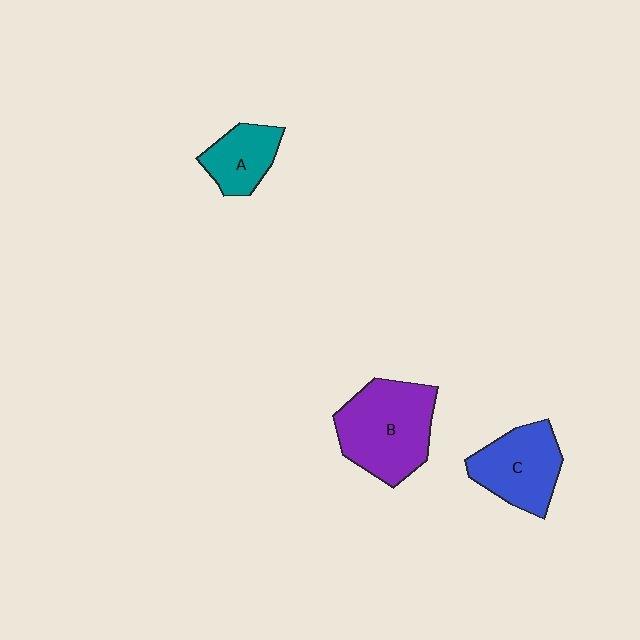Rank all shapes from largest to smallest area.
From largest to smallest: B (purple), C (blue), A (teal).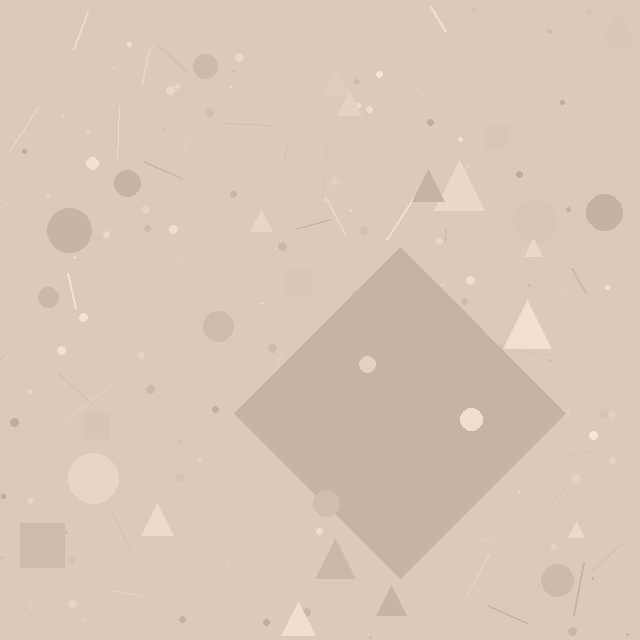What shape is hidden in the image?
A diamond is hidden in the image.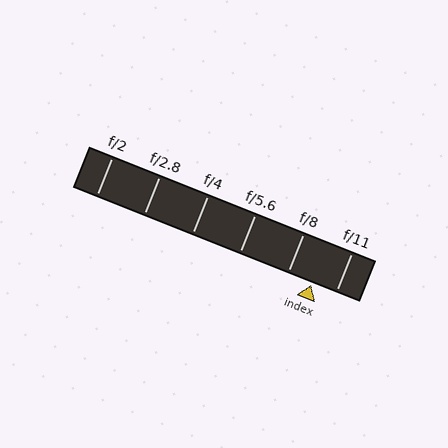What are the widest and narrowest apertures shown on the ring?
The widest aperture shown is f/2 and the narrowest is f/11.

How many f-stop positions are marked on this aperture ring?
There are 6 f-stop positions marked.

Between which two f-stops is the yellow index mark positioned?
The index mark is between f/8 and f/11.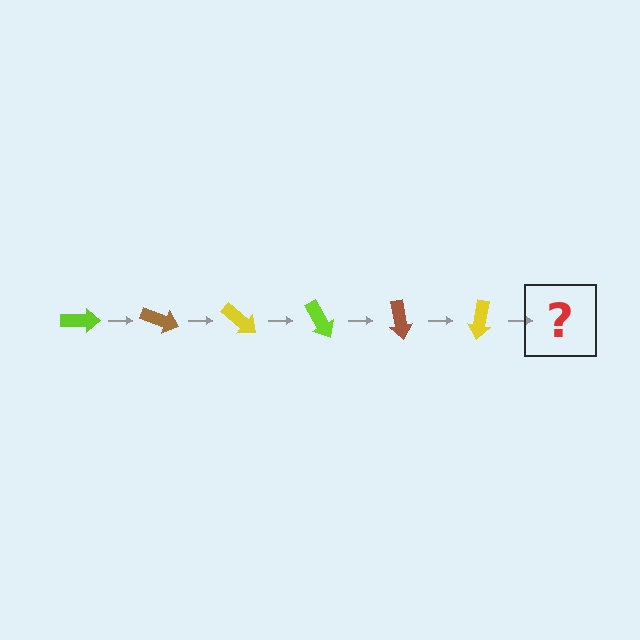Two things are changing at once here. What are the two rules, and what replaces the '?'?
The two rules are that it rotates 20 degrees each step and the color cycles through lime, brown, and yellow. The '?' should be a lime arrow, rotated 120 degrees from the start.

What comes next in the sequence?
The next element should be a lime arrow, rotated 120 degrees from the start.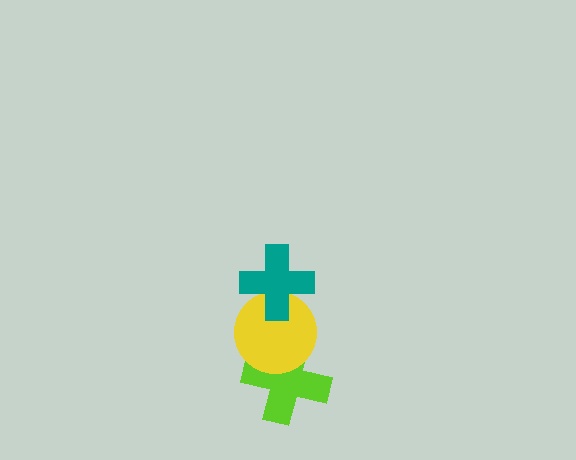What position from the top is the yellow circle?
The yellow circle is 2nd from the top.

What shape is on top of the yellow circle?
The teal cross is on top of the yellow circle.